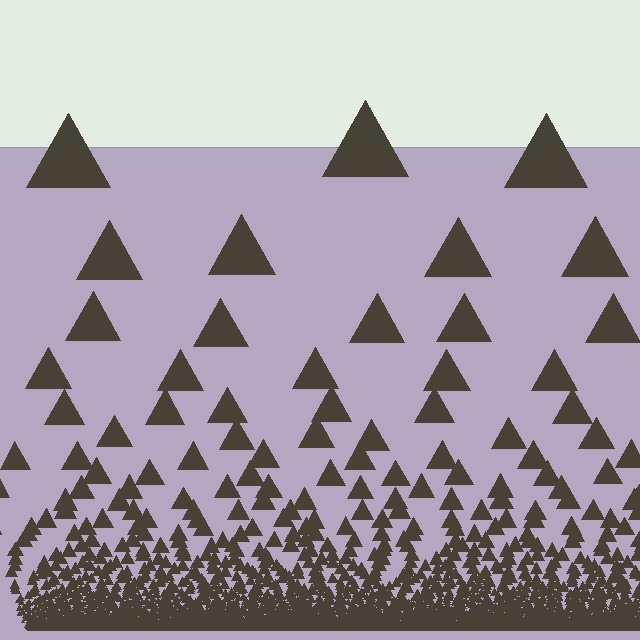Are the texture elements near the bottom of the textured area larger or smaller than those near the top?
Smaller. The gradient is inverted — elements near the bottom are smaller and denser.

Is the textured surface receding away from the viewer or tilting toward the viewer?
The surface appears to tilt toward the viewer. Texture elements get larger and sparser toward the top.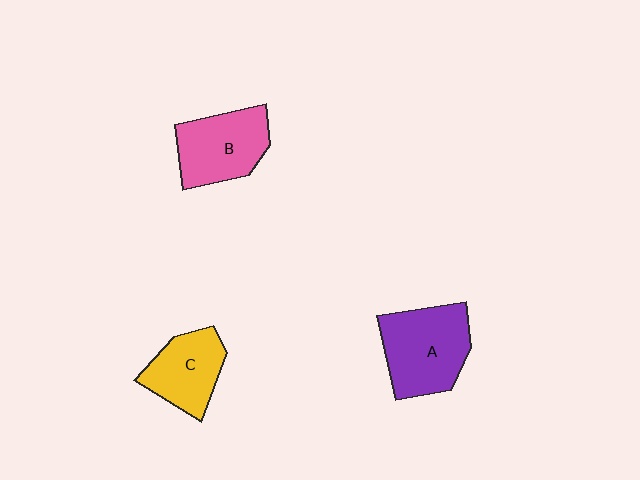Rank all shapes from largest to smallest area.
From largest to smallest: A (purple), B (pink), C (yellow).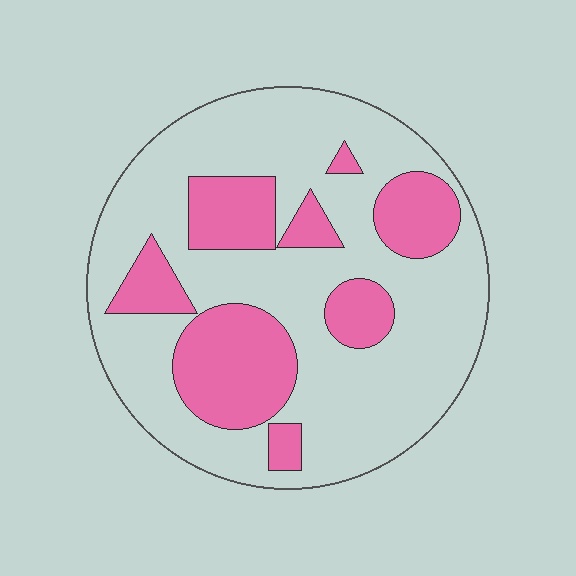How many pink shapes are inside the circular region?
8.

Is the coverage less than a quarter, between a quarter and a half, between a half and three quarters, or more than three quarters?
Between a quarter and a half.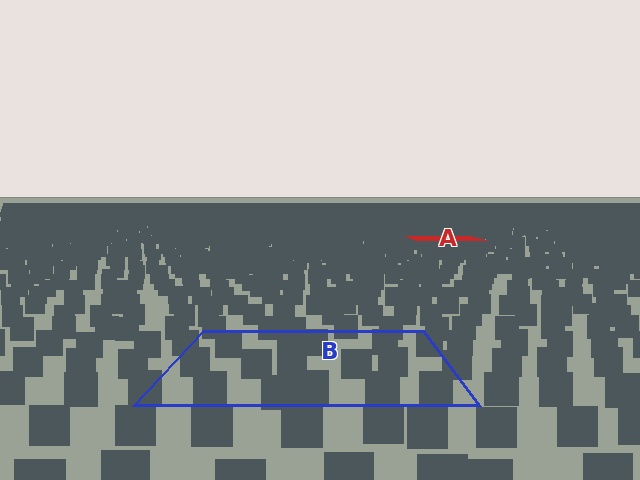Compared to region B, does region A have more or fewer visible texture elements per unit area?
Region A has more texture elements per unit area — they are packed more densely because it is farther away.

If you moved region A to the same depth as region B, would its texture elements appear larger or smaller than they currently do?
They would appear larger. At a closer depth, the same texture elements are projected at a bigger on-screen size.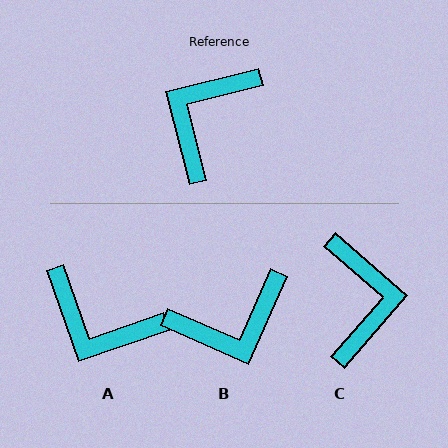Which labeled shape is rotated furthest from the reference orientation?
C, about 145 degrees away.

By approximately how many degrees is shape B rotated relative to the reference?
Approximately 142 degrees counter-clockwise.